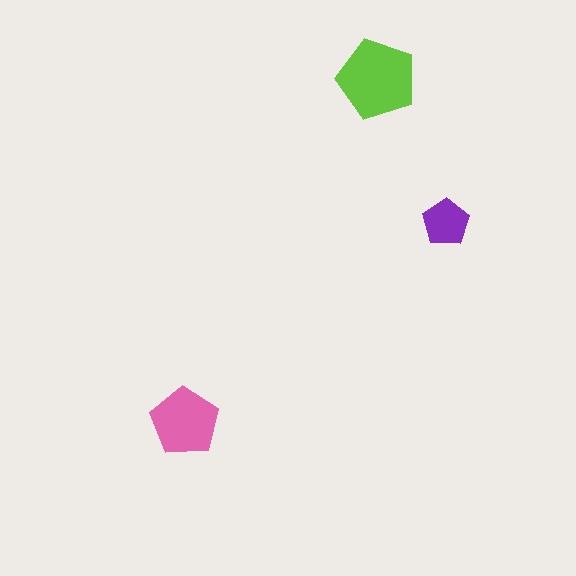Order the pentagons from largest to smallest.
the lime one, the pink one, the purple one.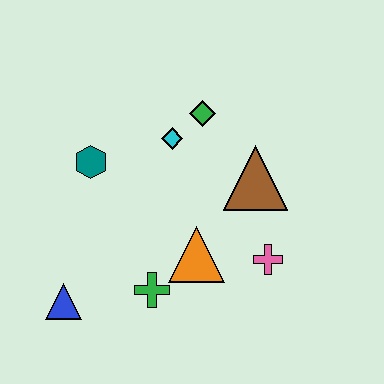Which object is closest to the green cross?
The orange triangle is closest to the green cross.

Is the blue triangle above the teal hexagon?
No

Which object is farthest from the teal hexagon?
The pink cross is farthest from the teal hexagon.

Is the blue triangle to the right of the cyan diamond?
No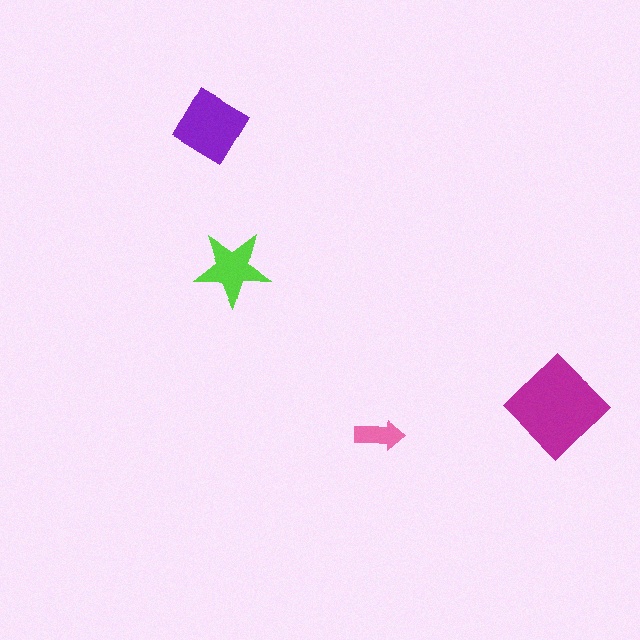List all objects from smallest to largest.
The pink arrow, the lime star, the purple diamond, the magenta diamond.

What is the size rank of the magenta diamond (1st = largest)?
1st.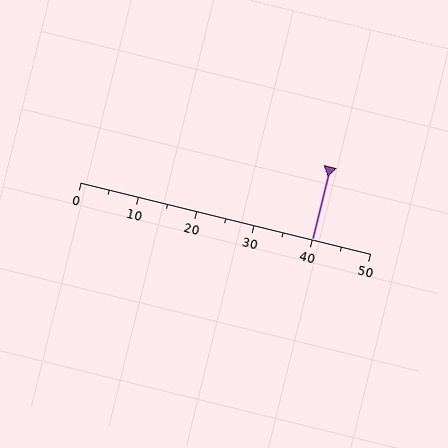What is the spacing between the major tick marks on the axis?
The major ticks are spaced 10 apart.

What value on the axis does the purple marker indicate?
The marker indicates approximately 40.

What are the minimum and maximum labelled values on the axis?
The axis runs from 0 to 50.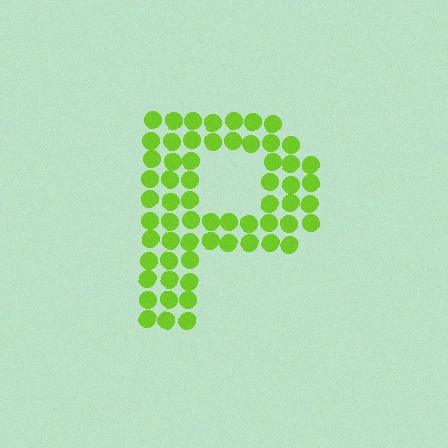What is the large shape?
The large shape is the letter P.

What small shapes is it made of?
It is made of small circles.